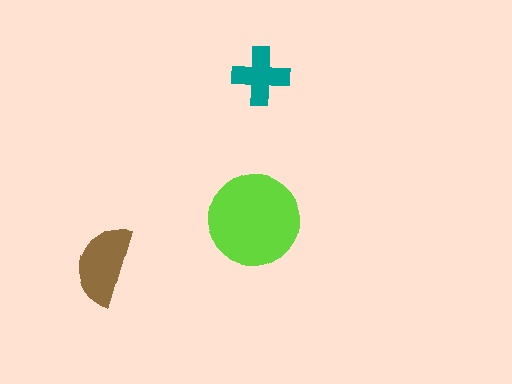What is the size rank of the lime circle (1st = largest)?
1st.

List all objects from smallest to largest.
The teal cross, the brown semicircle, the lime circle.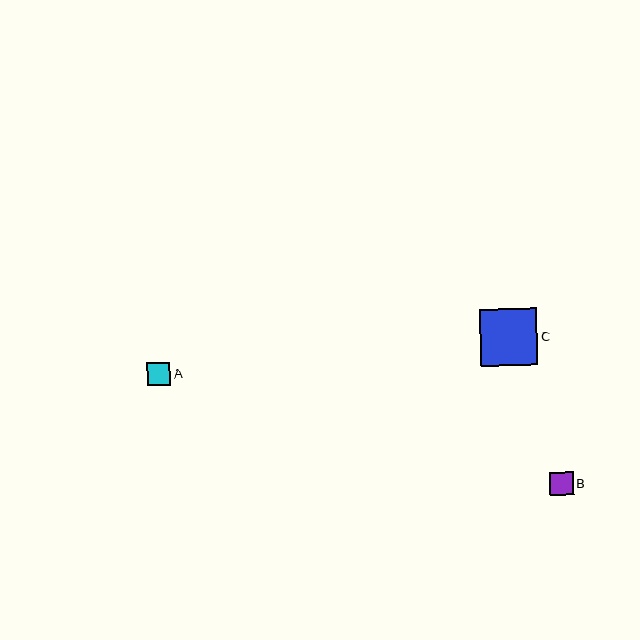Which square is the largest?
Square C is the largest with a size of approximately 57 pixels.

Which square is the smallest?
Square A is the smallest with a size of approximately 23 pixels.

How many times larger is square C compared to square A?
Square C is approximately 2.5 times the size of square A.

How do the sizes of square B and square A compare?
Square B and square A are approximately the same size.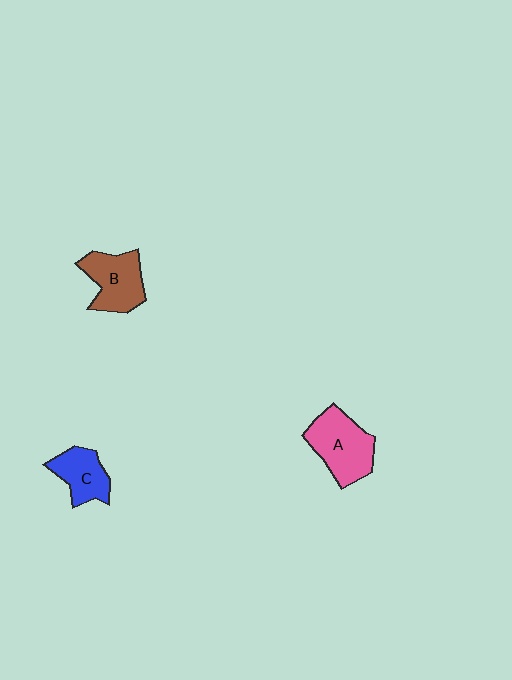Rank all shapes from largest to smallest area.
From largest to smallest: A (pink), B (brown), C (blue).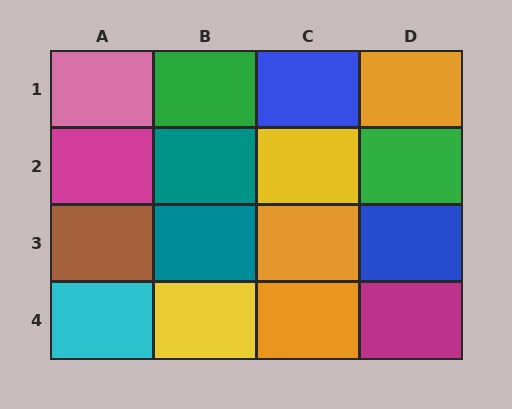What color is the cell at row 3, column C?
Orange.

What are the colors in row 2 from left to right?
Magenta, teal, yellow, green.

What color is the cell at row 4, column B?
Yellow.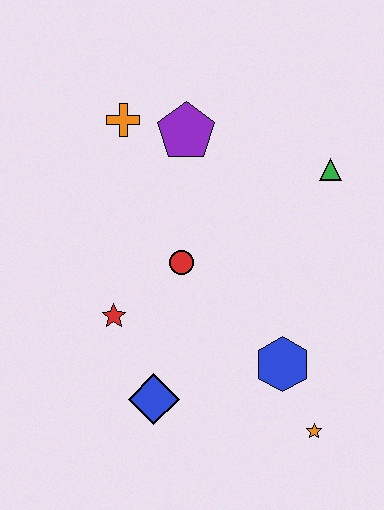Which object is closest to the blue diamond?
The red star is closest to the blue diamond.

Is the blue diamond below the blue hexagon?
Yes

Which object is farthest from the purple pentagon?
The orange star is farthest from the purple pentagon.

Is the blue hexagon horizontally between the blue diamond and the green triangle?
Yes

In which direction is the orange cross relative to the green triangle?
The orange cross is to the left of the green triangle.